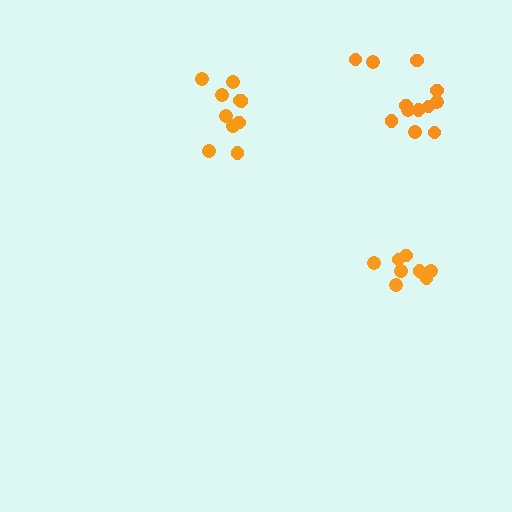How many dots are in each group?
Group 1: 10 dots, Group 2: 9 dots, Group 3: 12 dots (31 total).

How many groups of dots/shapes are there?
There are 3 groups.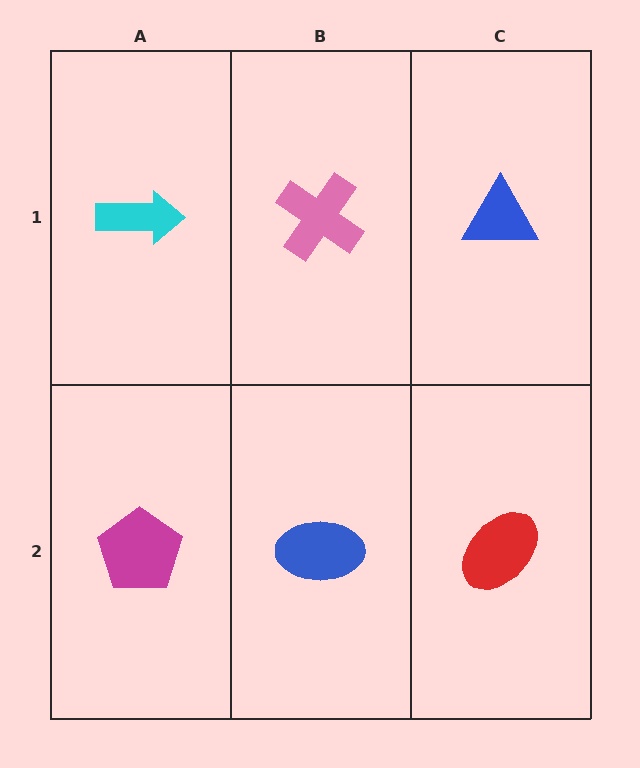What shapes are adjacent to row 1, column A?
A magenta pentagon (row 2, column A), a pink cross (row 1, column B).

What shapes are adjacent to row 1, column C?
A red ellipse (row 2, column C), a pink cross (row 1, column B).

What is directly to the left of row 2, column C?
A blue ellipse.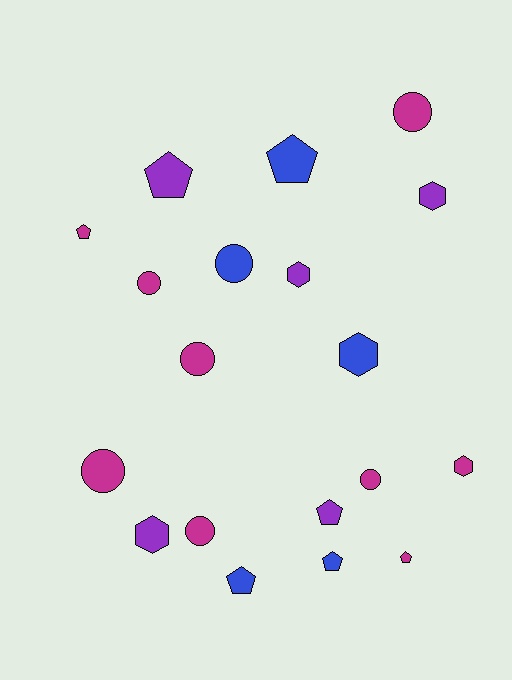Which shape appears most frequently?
Circle, with 7 objects.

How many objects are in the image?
There are 19 objects.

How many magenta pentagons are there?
There are 2 magenta pentagons.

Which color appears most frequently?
Magenta, with 9 objects.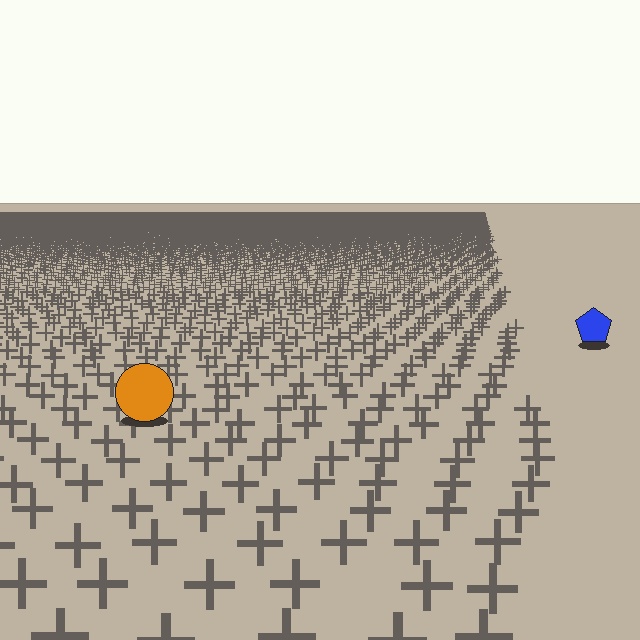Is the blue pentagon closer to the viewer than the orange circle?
No. The orange circle is closer — you can tell from the texture gradient: the ground texture is coarser near it.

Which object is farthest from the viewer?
The blue pentagon is farthest from the viewer. It appears smaller and the ground texture around it is denser.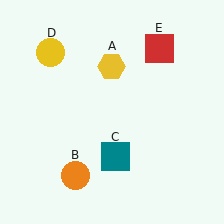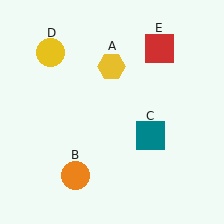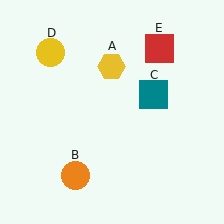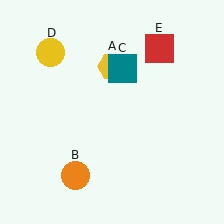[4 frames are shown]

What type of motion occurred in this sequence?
The teal square (object C) rotated counterclockwise around the center of the scene.